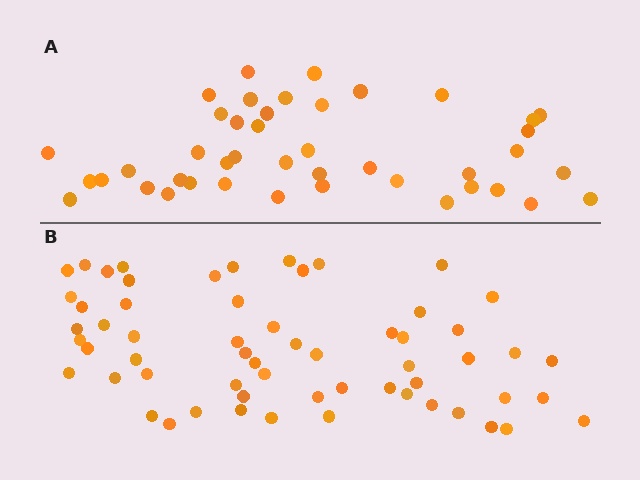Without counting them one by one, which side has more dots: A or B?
Region B (the bottom region) has more dots.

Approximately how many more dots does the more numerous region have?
Region B has approximately 15 more dots than region A.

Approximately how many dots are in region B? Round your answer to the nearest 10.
About 60 dots.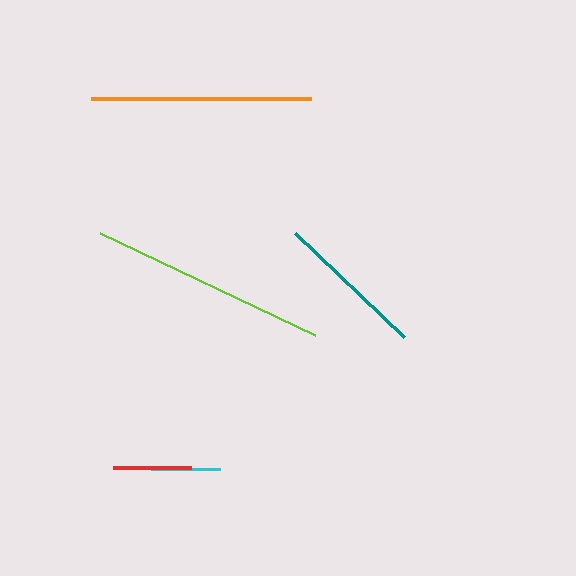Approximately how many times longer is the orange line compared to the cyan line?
The orange line is approximately 3.2 times the length of the cyan line.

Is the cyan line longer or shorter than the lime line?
The lime line is longer than the cyan line.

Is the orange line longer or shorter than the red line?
The orange line is longer than the red line.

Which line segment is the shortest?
The cyan line is the shortest at approximately 69 pixels.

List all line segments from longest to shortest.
From longest to shortest: lime, orange, teal, red, cyan.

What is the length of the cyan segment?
The cyan segment is approximately 69 pixels long.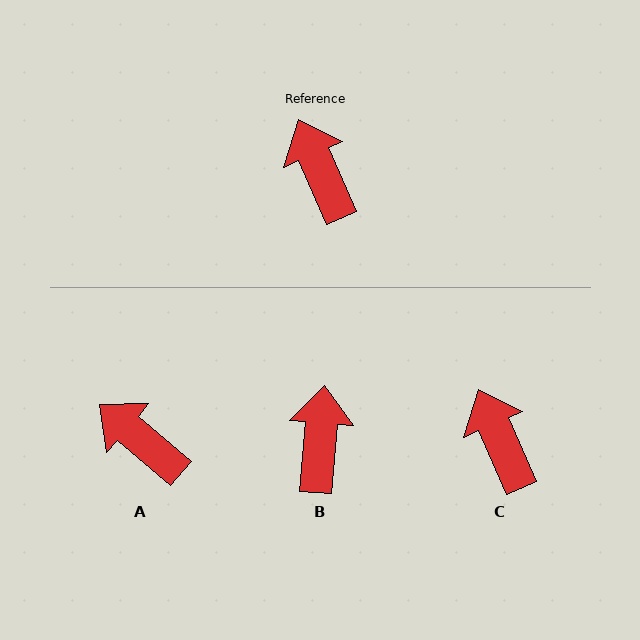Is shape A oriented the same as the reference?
No, it is off by about 26 degrees.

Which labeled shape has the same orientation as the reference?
C.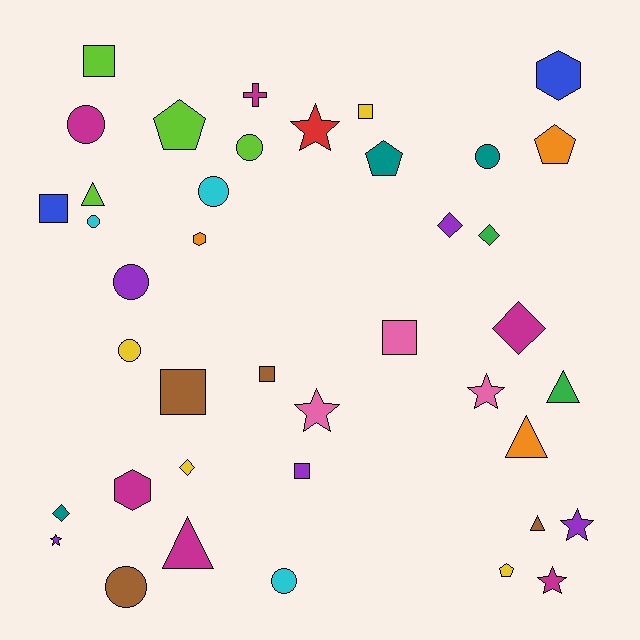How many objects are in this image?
There are 40 objects.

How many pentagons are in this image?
There are 4 pentagons.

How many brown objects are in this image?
There are 4 brown objects.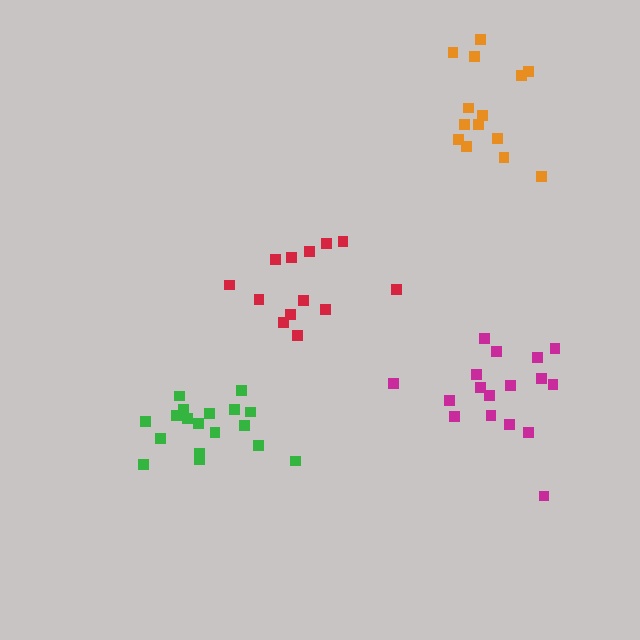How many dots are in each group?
Group 1: 14 dots, Group 2: 17 dots, Group 3: 13 dots, Group 4: 18 dots (62 total).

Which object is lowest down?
The green cluster is bottommost.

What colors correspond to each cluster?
The clusters are colored: orange, magenta, red, green.